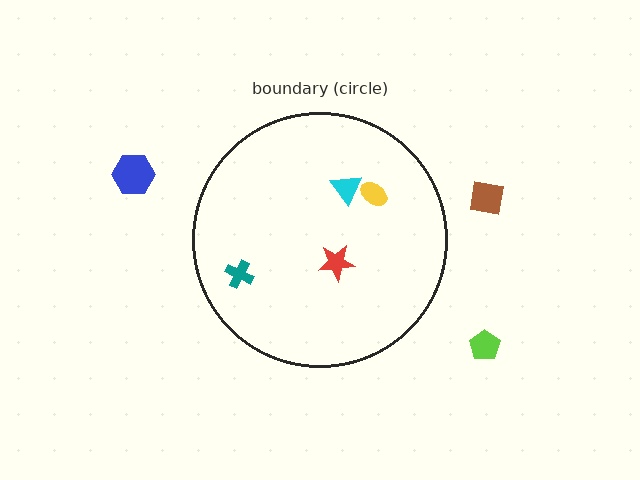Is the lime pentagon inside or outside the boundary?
Outside.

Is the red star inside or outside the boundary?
Inside.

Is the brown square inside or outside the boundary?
Outside.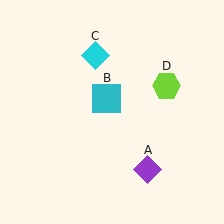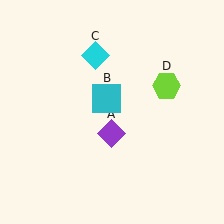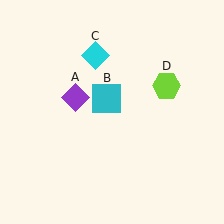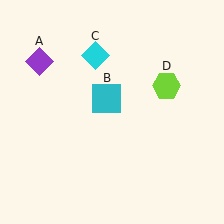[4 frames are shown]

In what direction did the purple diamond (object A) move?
The purple diamond (object A) moved up and to the left.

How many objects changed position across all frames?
1 object changed position: purple diamond (object A).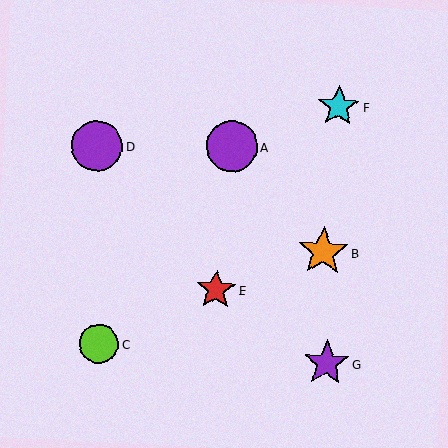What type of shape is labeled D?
Shape D is a purple circle.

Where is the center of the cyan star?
The center of the cyan star is at (339, 106).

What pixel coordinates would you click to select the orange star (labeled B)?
Click at (323, 252) to select the orange star B.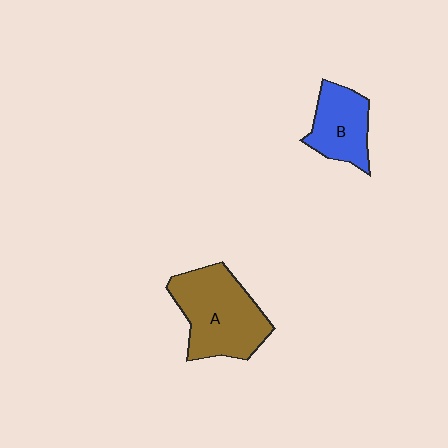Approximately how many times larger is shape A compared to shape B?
Approximately 1.6 times.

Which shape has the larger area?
Shape A (brown).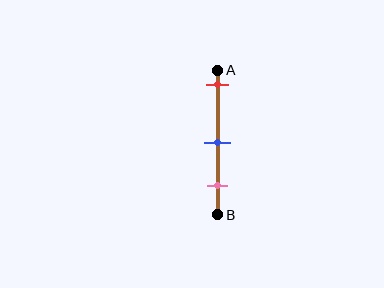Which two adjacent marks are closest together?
The blue and pink marks are the closest adjacent pair.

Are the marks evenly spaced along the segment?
Yes, the marks are approximately evenly spaced.